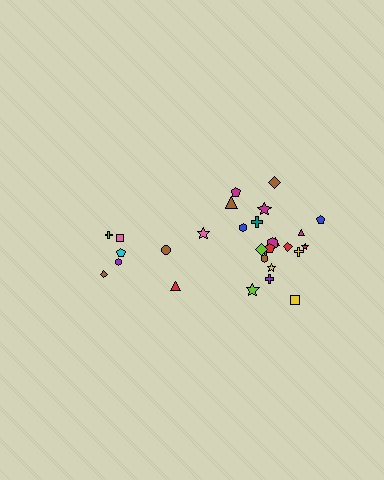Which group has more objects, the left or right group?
The right group.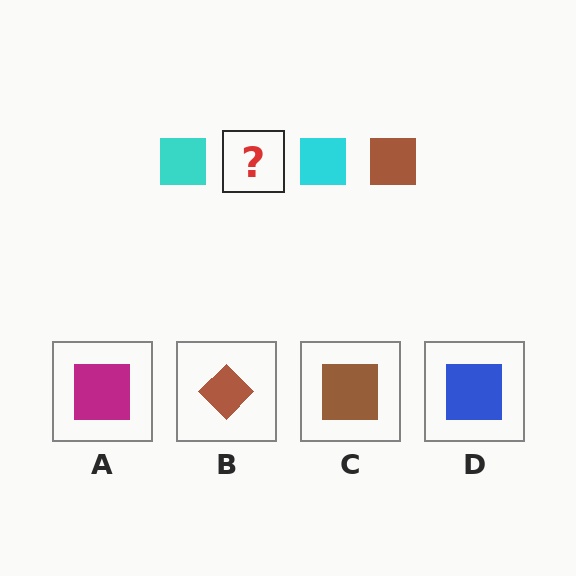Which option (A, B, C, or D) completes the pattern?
C.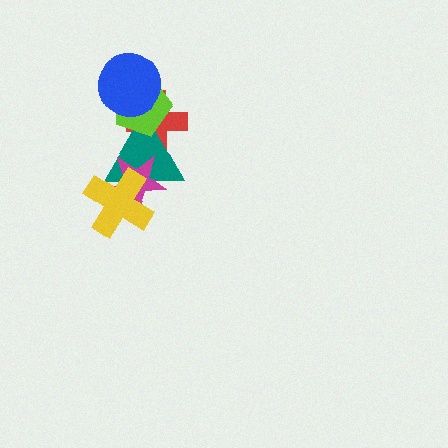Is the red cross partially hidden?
Yes, it is partially covered by another shape.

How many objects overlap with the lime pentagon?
3 objects overlap with the lime pentagon.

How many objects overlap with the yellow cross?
2 objects overlap with the yellow cross.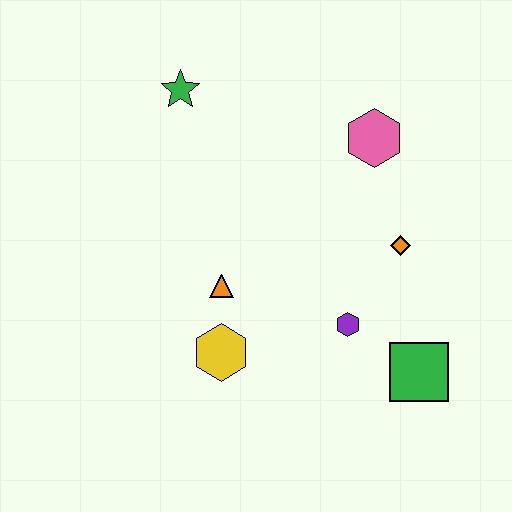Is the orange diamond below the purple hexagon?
No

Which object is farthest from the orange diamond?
The green star is farthest from the orange diamond.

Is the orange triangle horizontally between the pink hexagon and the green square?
No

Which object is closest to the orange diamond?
The purple hexagon is closest to the orange diamond.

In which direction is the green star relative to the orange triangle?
The green star is above the orange triangle.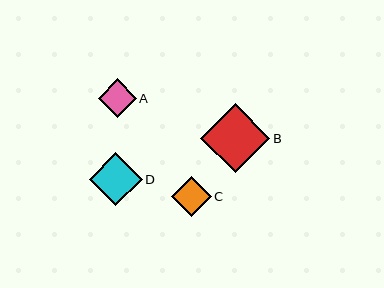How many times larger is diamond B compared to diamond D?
Diamond B is approximately 1.3 times the size of diamond D.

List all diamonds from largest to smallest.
From largest to smallest: B, D, C, A.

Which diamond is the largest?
Diamond B is the largest with a size of approximately 69 pixels.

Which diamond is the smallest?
Diamond A is the smallest with a size of approximately 38 pixels.